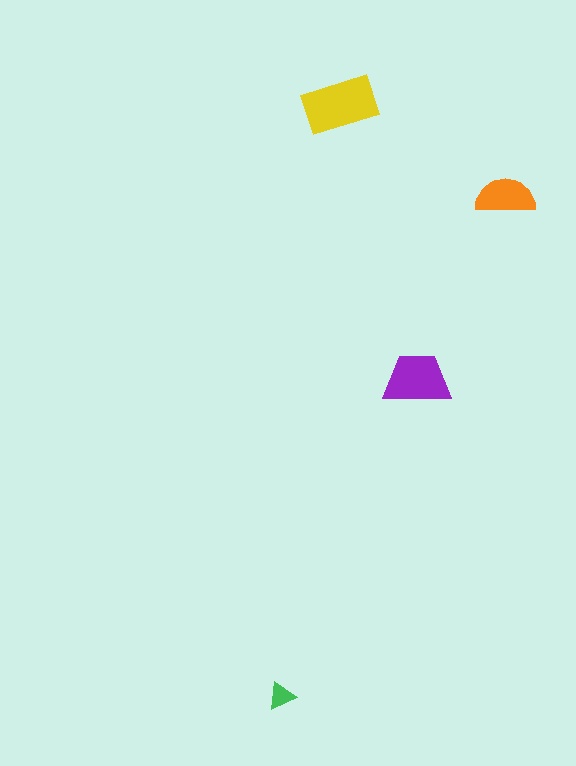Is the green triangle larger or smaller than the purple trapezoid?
Smaller.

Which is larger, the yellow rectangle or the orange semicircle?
The yellow rectangle.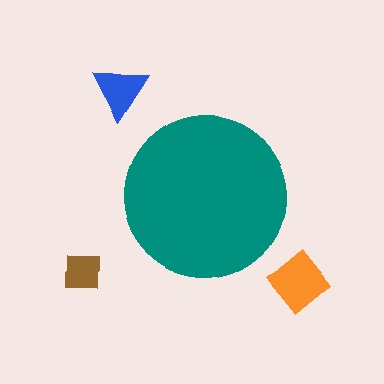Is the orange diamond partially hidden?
No, the orange diamond is fully visible.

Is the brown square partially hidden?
No, the brown square is fully visible.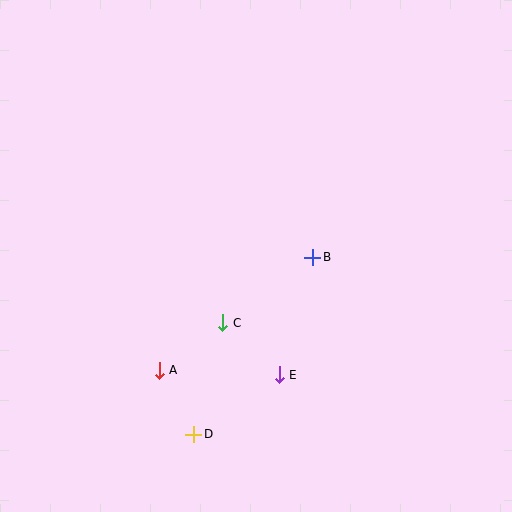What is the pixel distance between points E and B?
The distance between E and B is 123 pixels.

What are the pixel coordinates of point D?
Point D is at (194, 434).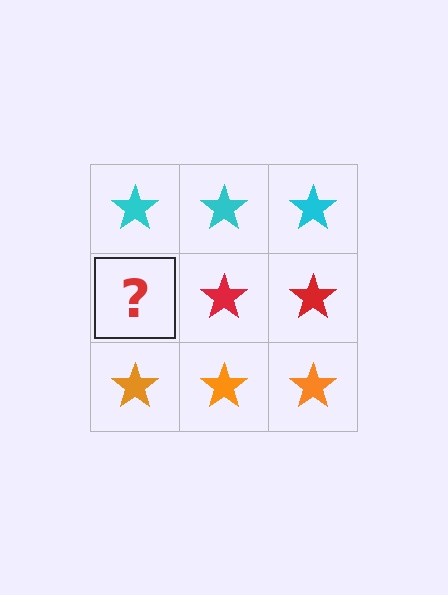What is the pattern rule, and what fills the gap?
The rule is that each row has a consistent color. The gap should be filled with a red star.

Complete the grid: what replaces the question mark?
The question mark should be replaced with a red star.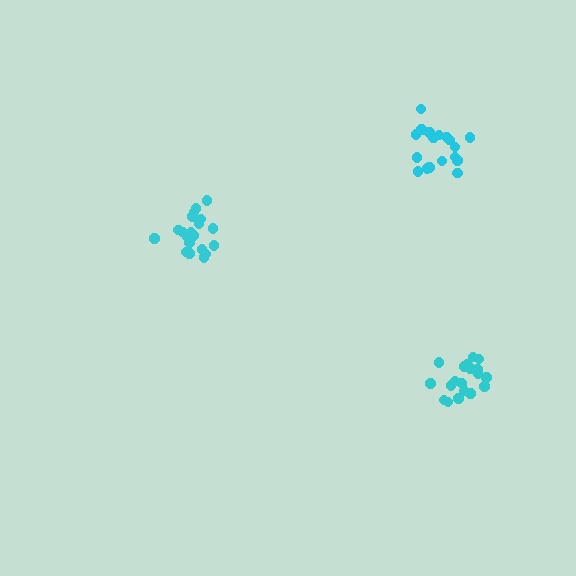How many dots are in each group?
Group 1: 19 dots, Group 2: 20 dots, Group 3: 20 dots (59 total).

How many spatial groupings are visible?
There are 3 spatial groupings.